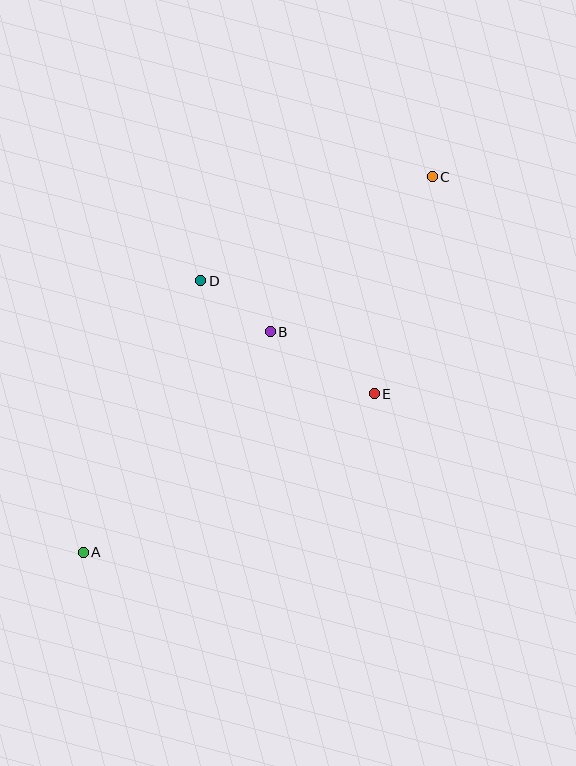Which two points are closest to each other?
Points B and D are closest to each other.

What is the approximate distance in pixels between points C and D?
The distance between C and D is approximately 254 pixels.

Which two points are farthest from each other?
Points A and C are farthest from each other.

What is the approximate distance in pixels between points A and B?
The distance between A and B is approximately 289 pixels.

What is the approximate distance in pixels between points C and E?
The distance between C and E is approximately 225 pixels.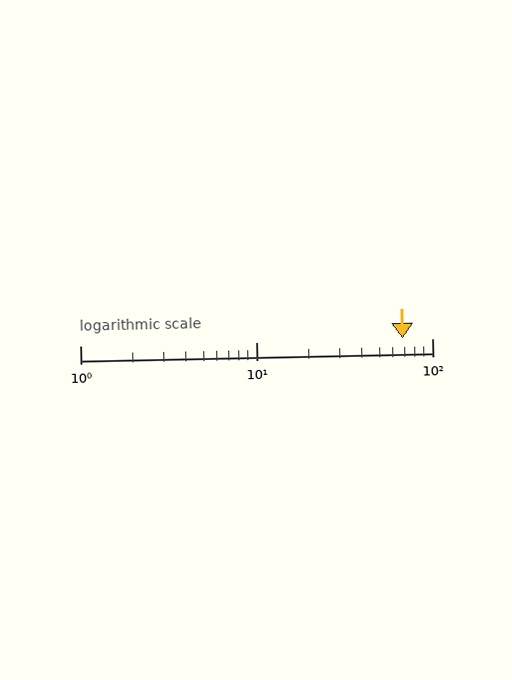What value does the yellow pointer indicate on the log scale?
The pointer indicates approximately 68.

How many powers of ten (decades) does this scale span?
The scale spans 2 decades, from 1 to 100.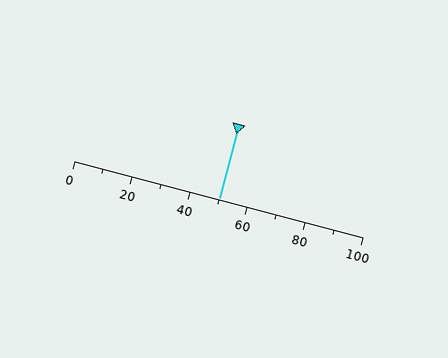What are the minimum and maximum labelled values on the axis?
The axis runs from 0 to 100.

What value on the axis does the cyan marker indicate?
The marker indicates approximately 50.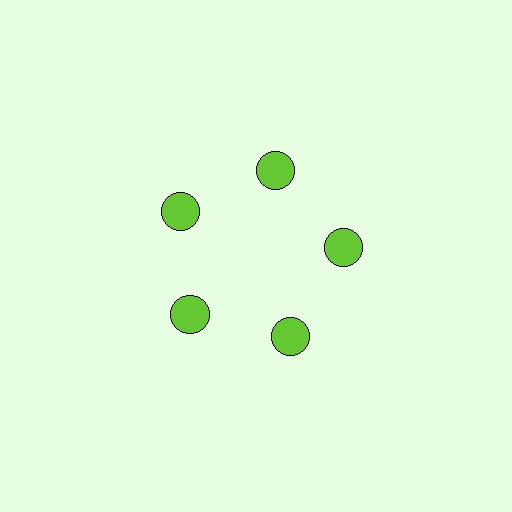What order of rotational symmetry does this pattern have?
This pattern has 5-fold rotational symmetry.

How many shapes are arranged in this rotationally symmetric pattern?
There are 5 shapes, arranged in 5 groups of 1.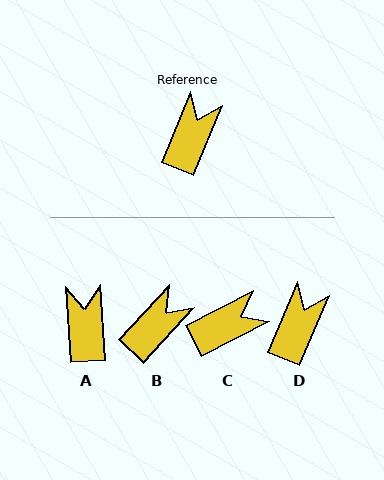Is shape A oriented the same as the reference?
No, it is off by about 27 degrees.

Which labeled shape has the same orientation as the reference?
D.